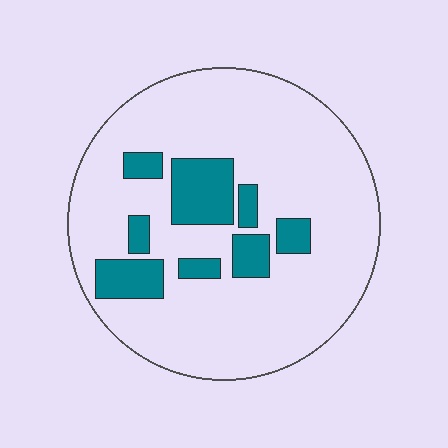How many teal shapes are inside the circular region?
8.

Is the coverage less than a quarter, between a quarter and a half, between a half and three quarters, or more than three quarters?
Less than a quarter.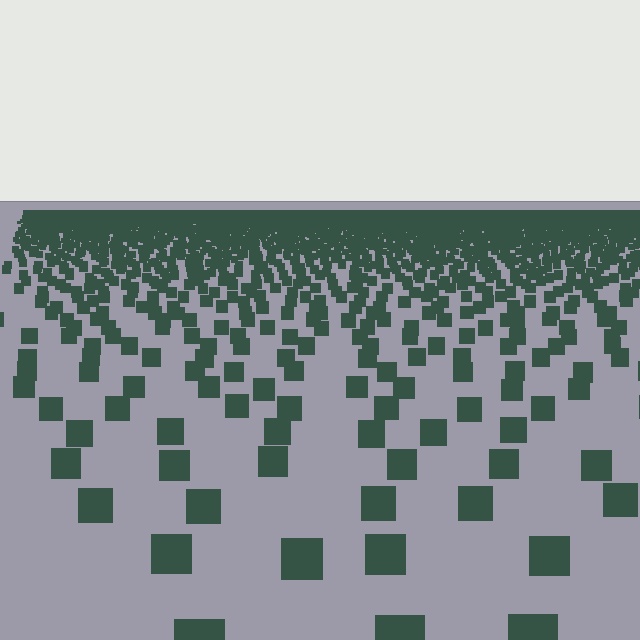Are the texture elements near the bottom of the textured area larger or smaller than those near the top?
Larger. Near the bottom, elements are closer to the viewer and appear at a bigger on-screen size.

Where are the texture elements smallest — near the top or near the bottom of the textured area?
Near the top.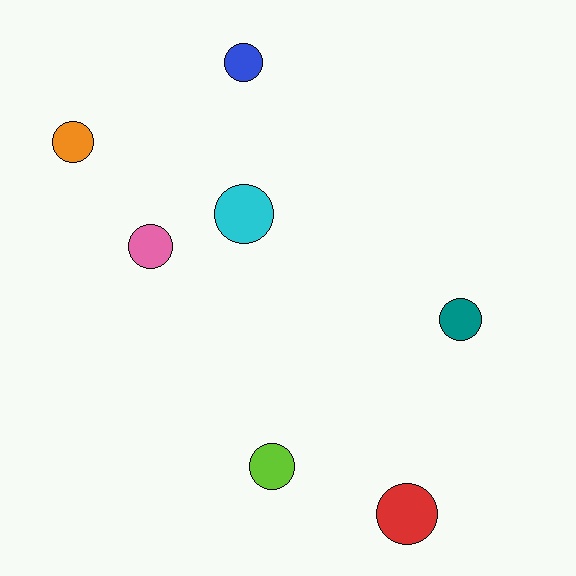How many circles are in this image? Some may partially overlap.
There are 7 circles.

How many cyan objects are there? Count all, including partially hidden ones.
There is 1 cyan object.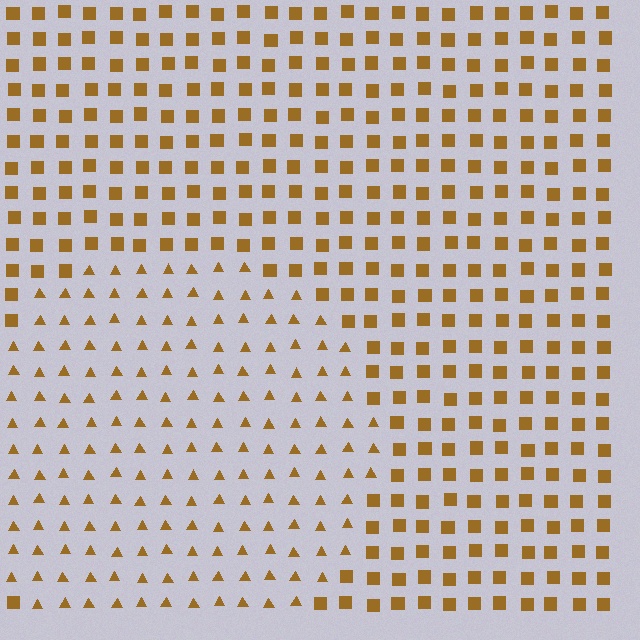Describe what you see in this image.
The image is filled with small brown elements arranged in a uniform grid. A circle-shaped region contains triangles, while the surrounding area contains squares. The boundary is defined purely by the change in element shape.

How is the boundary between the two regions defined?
The boundary is defined by a change in element shape: triangles inside vs. squares outside. All elements share the same color and spacing.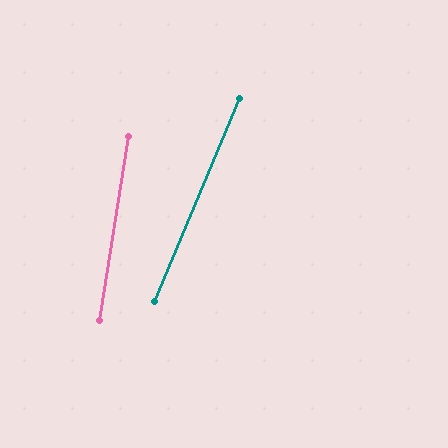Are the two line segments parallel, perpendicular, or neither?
Neither parallel nor perpendicular — they differ by about 14°.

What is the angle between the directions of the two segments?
Approximately 14 degrees.